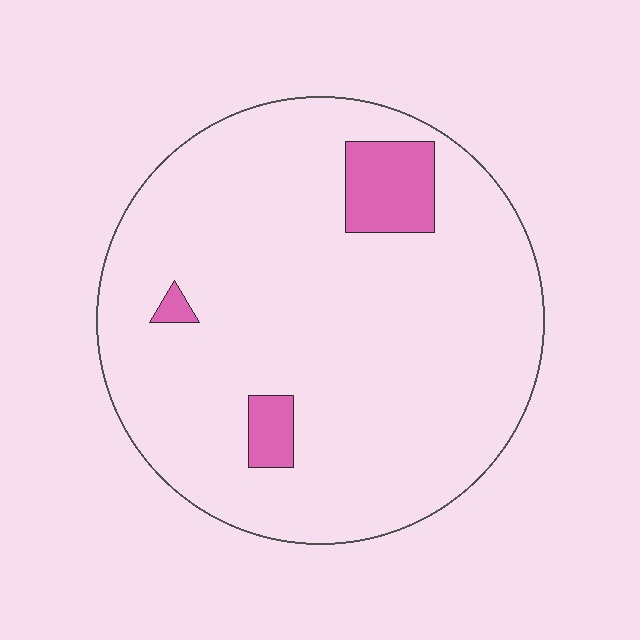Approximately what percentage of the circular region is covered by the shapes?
Approximately 10%.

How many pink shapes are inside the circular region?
3.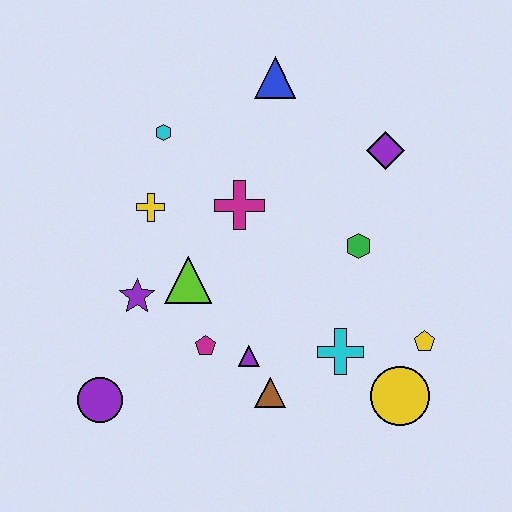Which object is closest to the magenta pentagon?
The purple triangle is closest to the magenta pentagon.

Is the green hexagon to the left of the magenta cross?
No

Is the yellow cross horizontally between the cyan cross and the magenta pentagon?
No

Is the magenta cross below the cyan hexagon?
Yes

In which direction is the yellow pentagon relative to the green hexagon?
The yellow pentagon is below the green hexagon.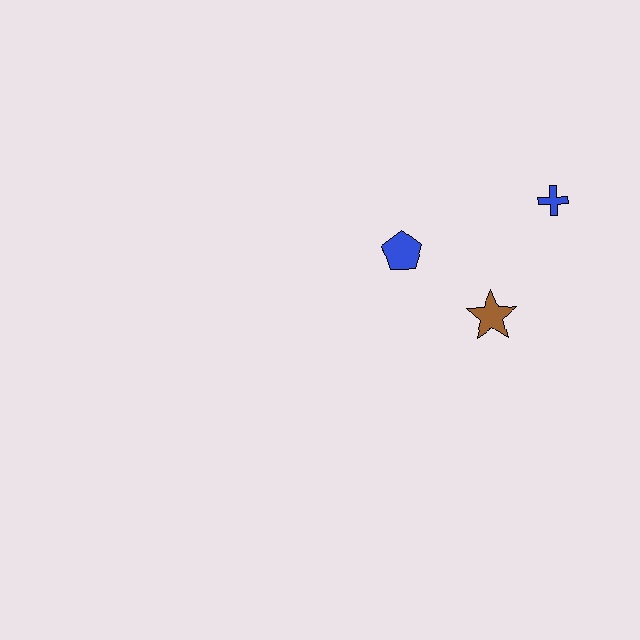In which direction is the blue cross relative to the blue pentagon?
The blue cross is to the right of the blue pentagon.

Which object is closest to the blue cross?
The brown star is closest to the blue cross.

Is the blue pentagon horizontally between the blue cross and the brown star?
No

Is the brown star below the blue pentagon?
Yes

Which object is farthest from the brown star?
The blue cross is farthest from the brown star.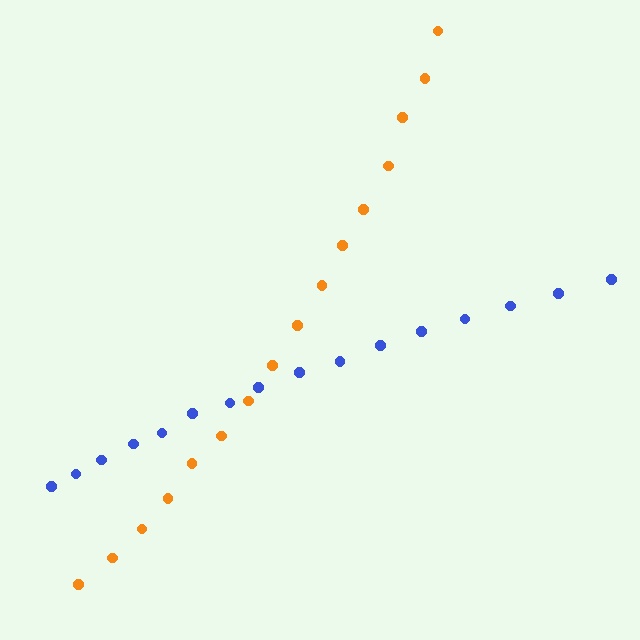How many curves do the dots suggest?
There are 2 distinct paths.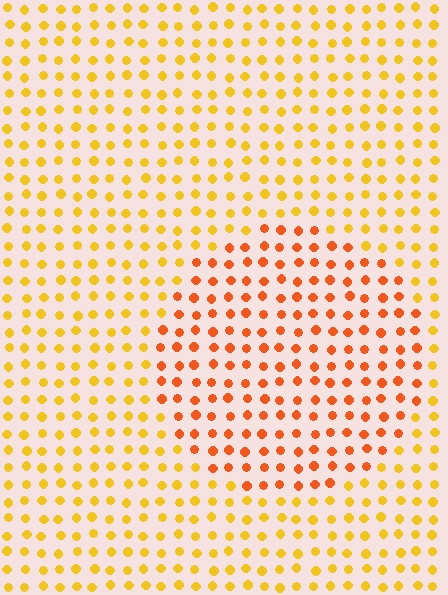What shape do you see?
I see a circle.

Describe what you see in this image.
The image is filled with small yellow elements in a uniform arrangement. A circle-shaped region is visible where the elements are tinted to a slightly different hue, forming a subtle color boundary.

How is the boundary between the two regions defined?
The boundary is defined purely by a slight shift in hue (about 32 degrees). Spacing, size, and orientation are identical on both sides.